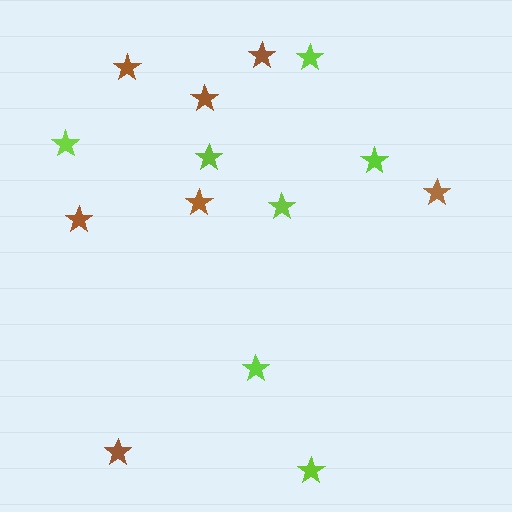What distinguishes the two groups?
There are 2 groups: one group of lime stars (7) and one group of brown stars (7).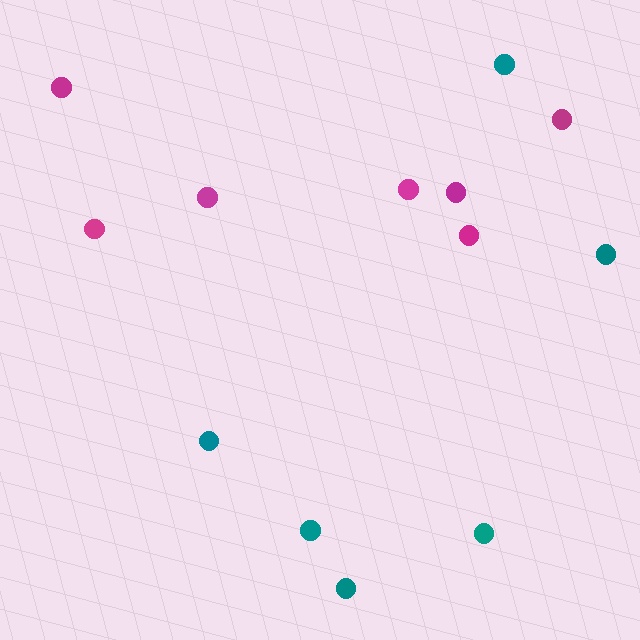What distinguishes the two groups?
There are 2 groups: one group of teal circles (6) and one group of magenta circles (7).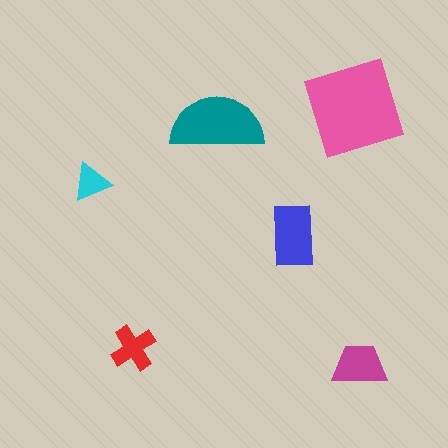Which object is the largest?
The pink square.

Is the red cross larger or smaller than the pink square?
Smaller.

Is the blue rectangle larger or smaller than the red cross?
Larger.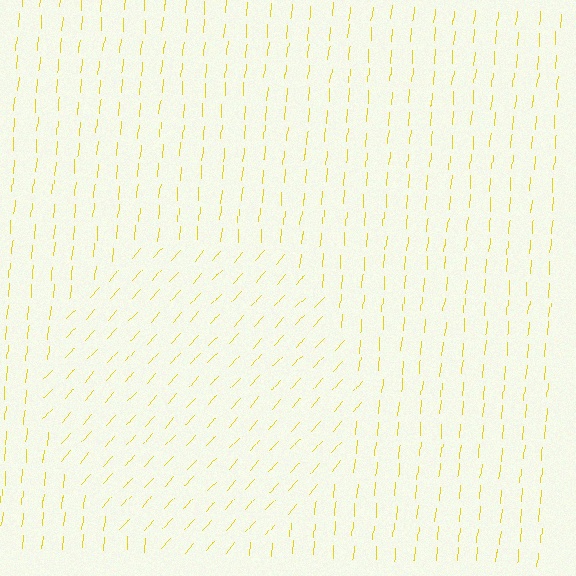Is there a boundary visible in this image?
Yes, there is a texture boundary formed by a change in line orientation.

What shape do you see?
I see a circle.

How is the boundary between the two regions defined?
The boundary is defined purely by a change in line orientation (approximately 37 degrees difference). All lines are the same color and thickness.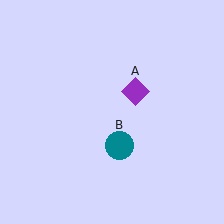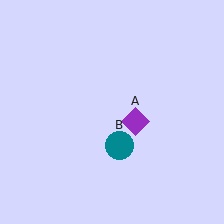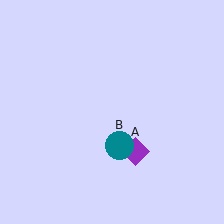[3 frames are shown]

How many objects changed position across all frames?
1 object changed position: purple diamond (object A).